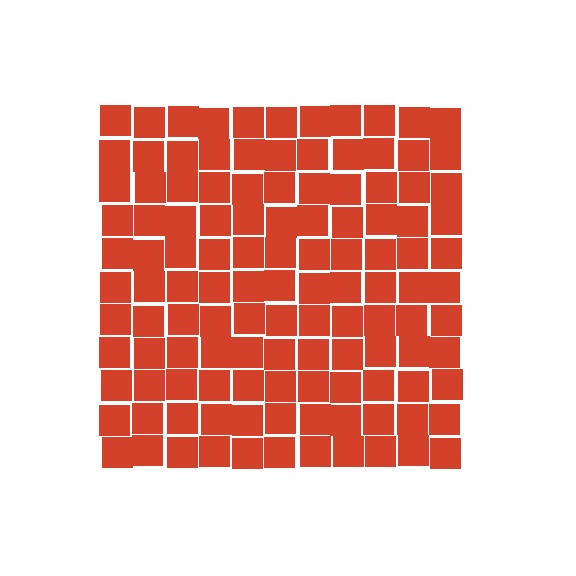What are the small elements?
The small elements are squares.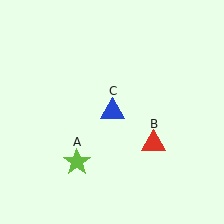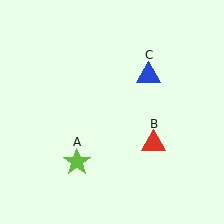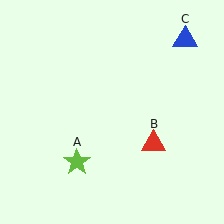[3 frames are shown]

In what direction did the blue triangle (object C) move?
The blue triangle (object C) moved up and to the right.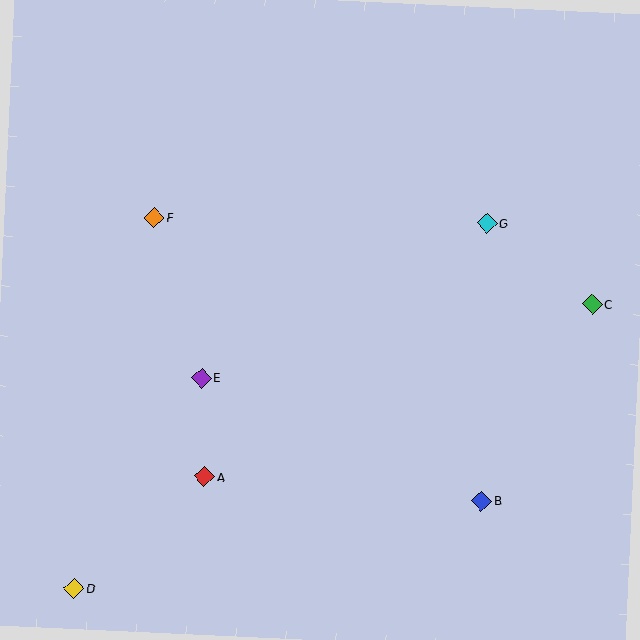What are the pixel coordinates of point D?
Point D is at (74, 588).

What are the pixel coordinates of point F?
Point F is at (154, 217).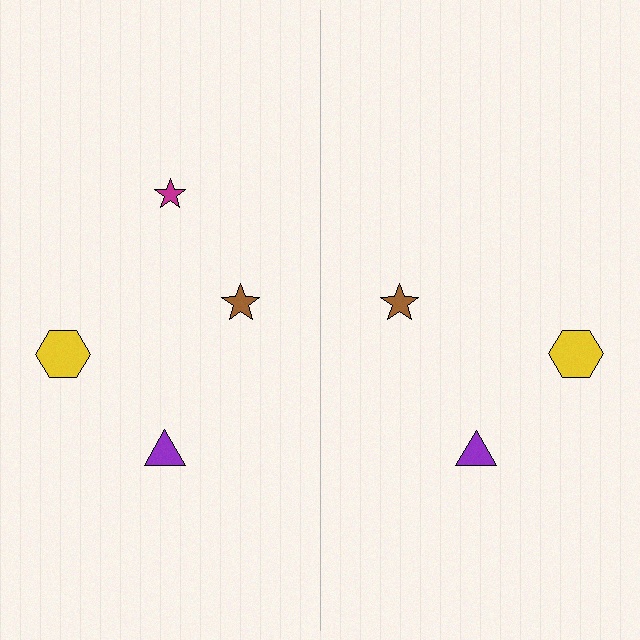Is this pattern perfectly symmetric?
No, the pattern is not perfectly symmetric. A magenta star is missing from the right side.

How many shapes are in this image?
There are 7 shapes in this image.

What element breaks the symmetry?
A magenta star is missing from the right side.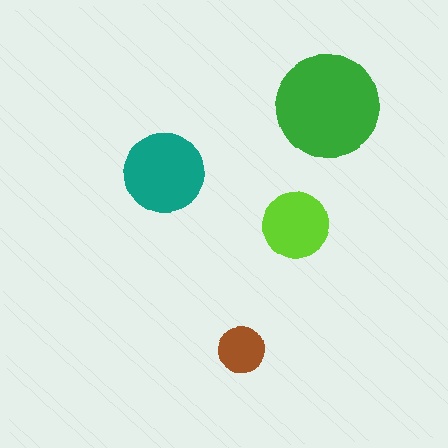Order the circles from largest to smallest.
the green one, the teal one, the lime one, the brown one.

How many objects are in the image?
There are 4 objects in the image.